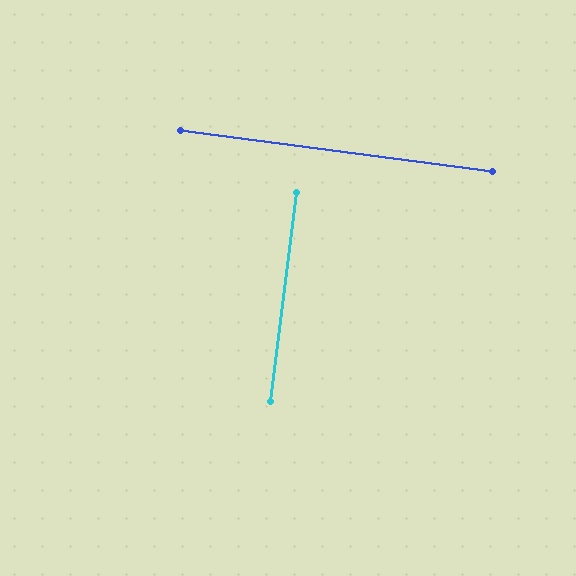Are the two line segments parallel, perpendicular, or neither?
Perpendicular — they meet at approximately 90°.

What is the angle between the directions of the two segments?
Approximately 90 degrees.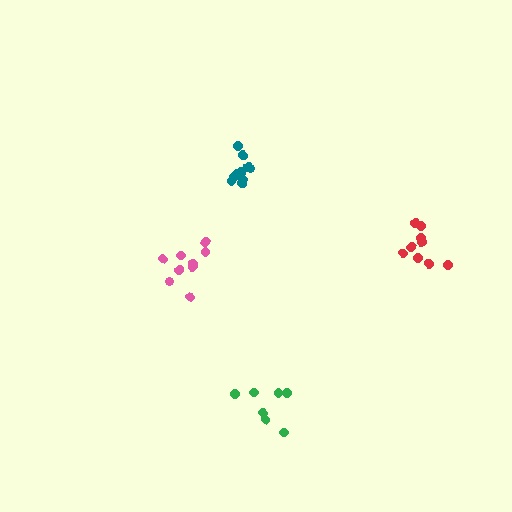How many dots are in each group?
Group 1: 9 dots, Group 2: 7 dots, Group 3: 9 dots, Group 4: 10 dots (35 total).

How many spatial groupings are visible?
There are 4 spatial groupings.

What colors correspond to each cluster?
The clusters are colored: red, green, pink, teal.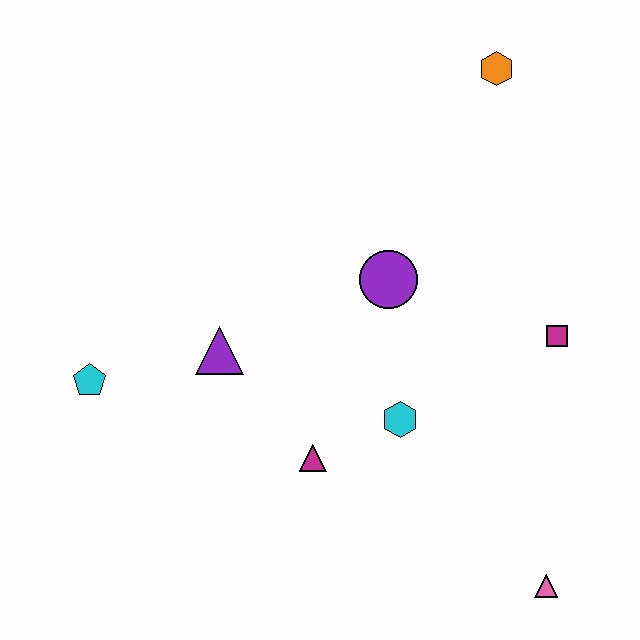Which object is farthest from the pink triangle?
The orange hexagon is farthest from the pink triangle.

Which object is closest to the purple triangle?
The cyan pentagon is closest to the purple triangle.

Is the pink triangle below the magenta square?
Yes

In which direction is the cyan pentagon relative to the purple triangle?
The cyan pentagon is to the left of the purple triangle.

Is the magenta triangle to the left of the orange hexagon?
Yes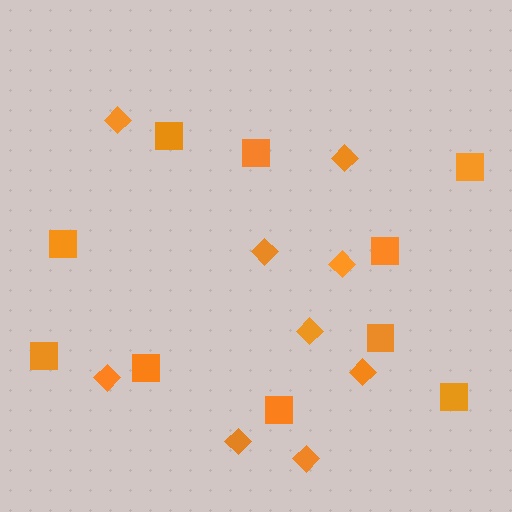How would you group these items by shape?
There are 2 groups: one group of diamonds (9) and one group of squares (10).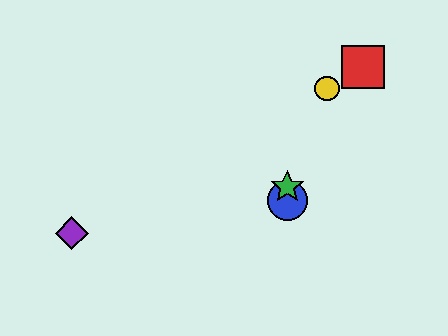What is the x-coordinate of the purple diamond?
The purple diamond is at x≈72.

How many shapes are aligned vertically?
2 shapes (the blue circle, the green star) are aligned vertically.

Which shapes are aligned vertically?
The blue circle, the green star are aligned vertically.